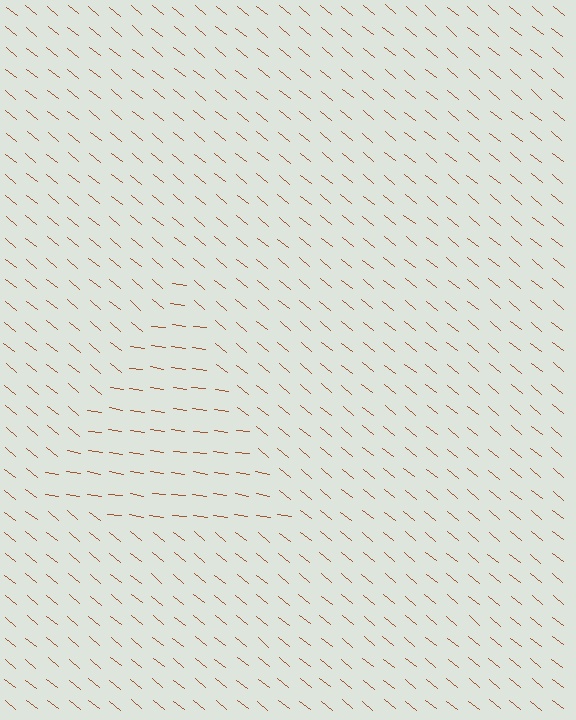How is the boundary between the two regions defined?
The boundary is defined purely by a change in line orientation (approximately 31 degrees difference). All lines are the same color and thickness.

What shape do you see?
I see a triangle.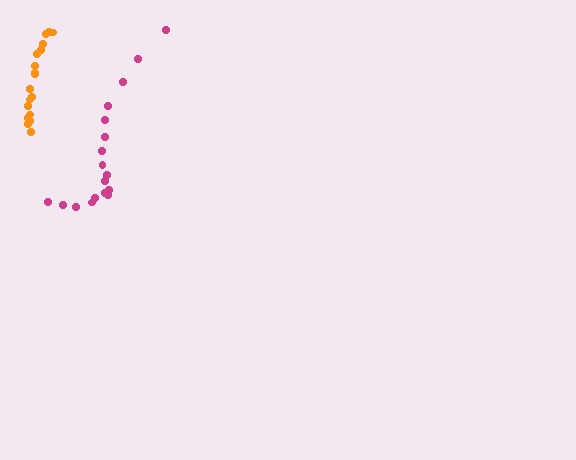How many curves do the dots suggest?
There are 2 distinct paths.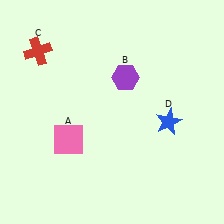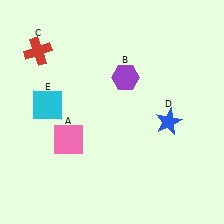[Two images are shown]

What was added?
A cyan square (E) was added in Image 2.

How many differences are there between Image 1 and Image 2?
There is 1 difference between the two images.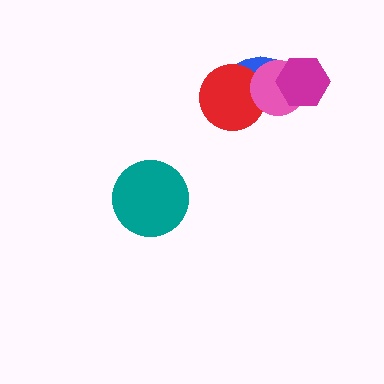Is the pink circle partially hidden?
Yes, it is partially covered by another shape.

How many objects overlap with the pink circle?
3 objects overlap with the pink circle.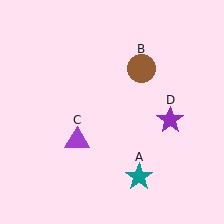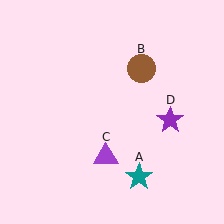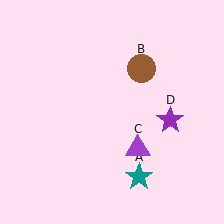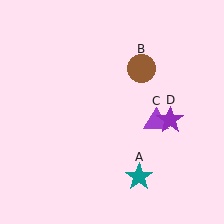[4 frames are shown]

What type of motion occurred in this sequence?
The purple triangle (object C) rotated counterclockwise around the center of the scene.